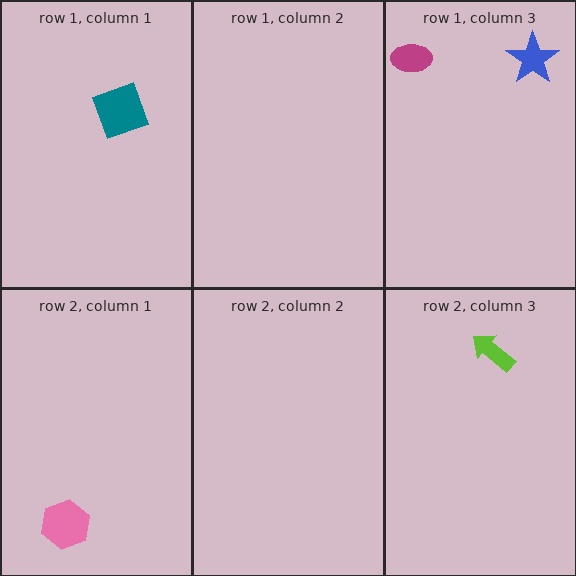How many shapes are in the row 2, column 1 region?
1.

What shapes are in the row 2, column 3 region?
The lime arrow.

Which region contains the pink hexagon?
The row 2, column 1 region.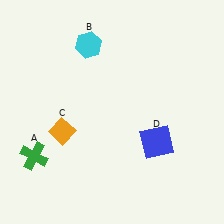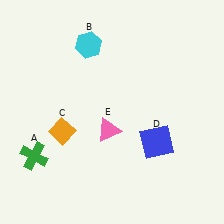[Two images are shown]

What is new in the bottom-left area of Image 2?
A pink triangle (E) was added in the bottom-left area of Image 2.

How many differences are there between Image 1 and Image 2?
There is 1 difference between the two images.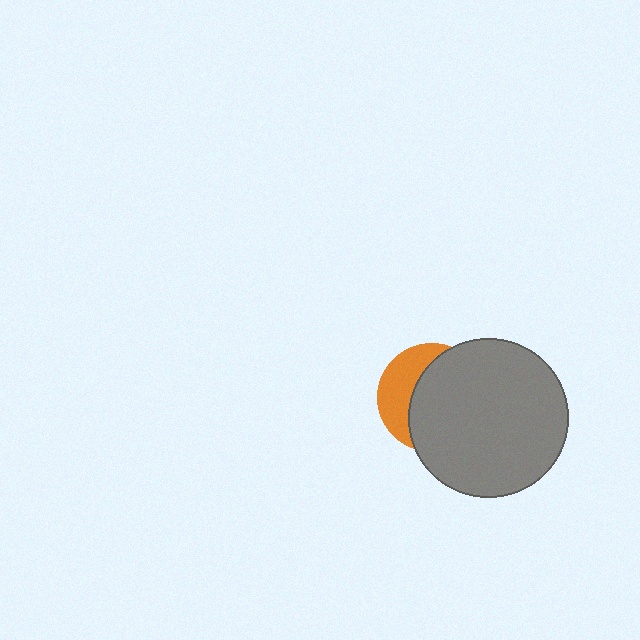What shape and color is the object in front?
The object in front is a gray circle.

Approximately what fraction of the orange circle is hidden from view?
Roughly 66% of the orange circle is hidden behind the gray circle.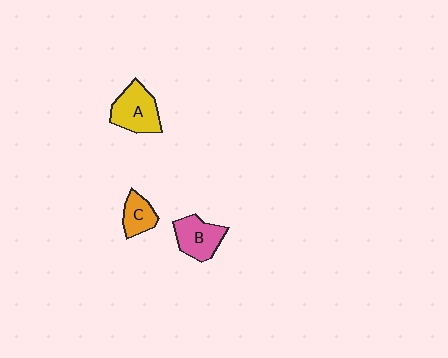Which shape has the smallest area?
Shape C (orange).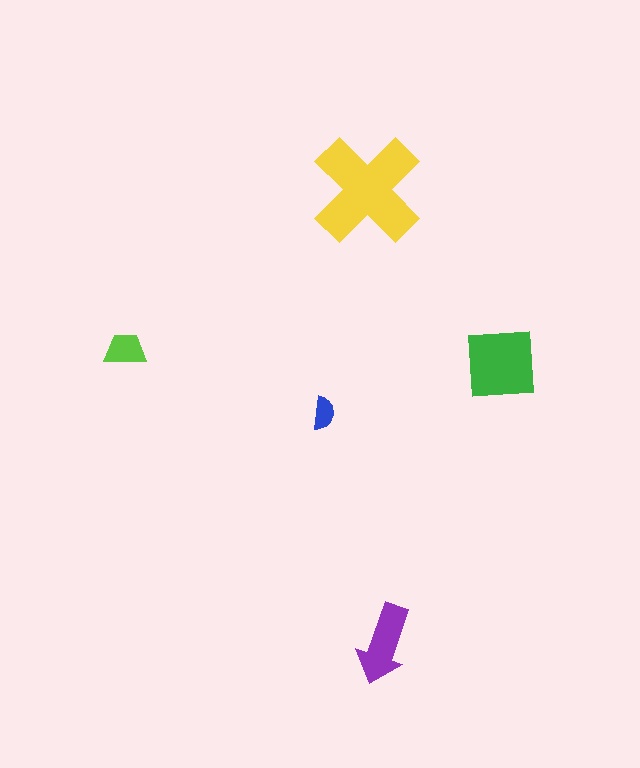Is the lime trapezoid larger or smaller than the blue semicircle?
Larger.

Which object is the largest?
The yellow cross.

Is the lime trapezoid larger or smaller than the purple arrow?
Smaller.